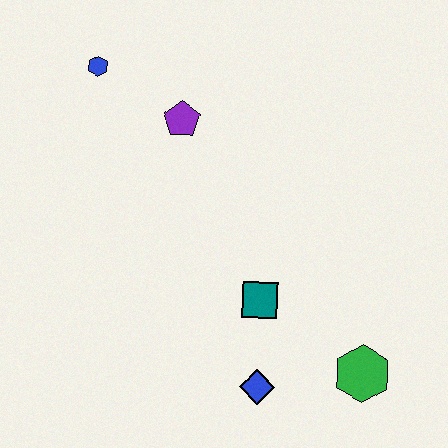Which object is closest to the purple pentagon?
The blue hexagon is closest to the purple pentagon.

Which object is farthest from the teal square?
The blue hexagon is farthest from the teal square.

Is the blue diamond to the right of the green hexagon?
No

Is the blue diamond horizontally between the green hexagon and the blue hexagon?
Yes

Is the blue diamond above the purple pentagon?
No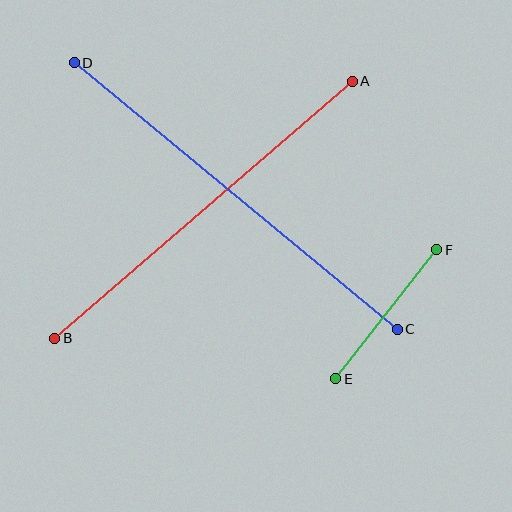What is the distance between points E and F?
The distance is approximately 163 pixels.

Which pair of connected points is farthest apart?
Points C and D are farthest apart.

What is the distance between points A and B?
The distance is approximately 393 pixels.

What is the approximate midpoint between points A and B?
The midpoint is at approximately (204, 210) pixels.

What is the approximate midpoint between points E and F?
The midpoint is at approximately (386, 314) pixels.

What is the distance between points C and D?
The distance is approximately 418 pixels.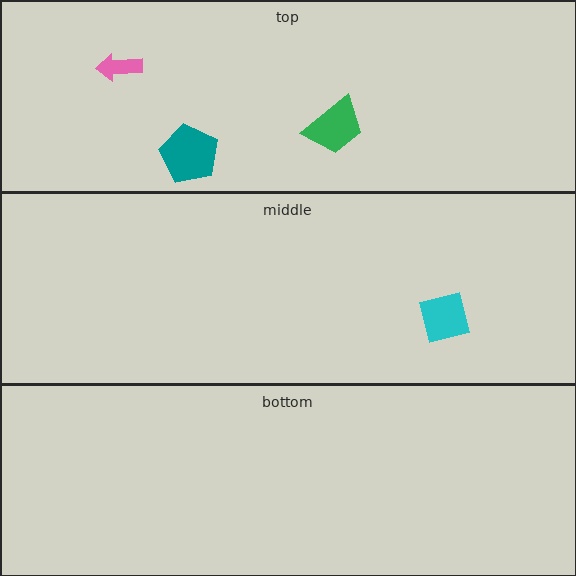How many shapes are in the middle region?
1.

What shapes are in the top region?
The green trapezoid, the pink arrow, the teal pentagon.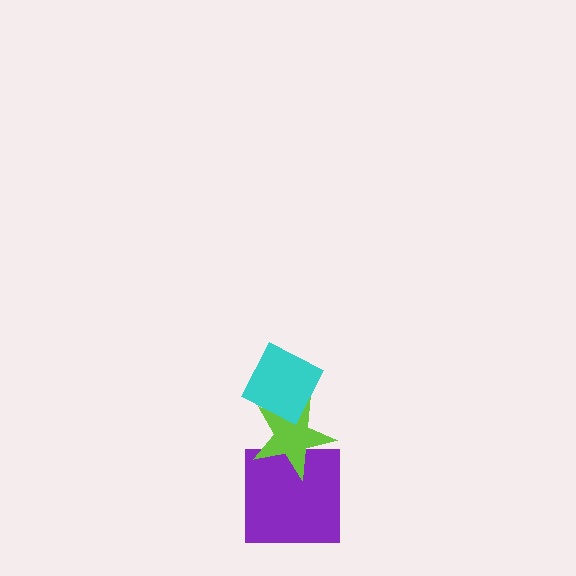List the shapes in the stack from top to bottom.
From top to bottom: the cyan diamond, the lime star, the purple square.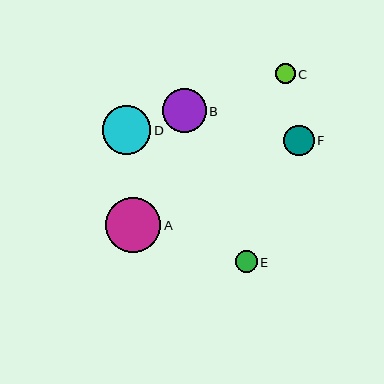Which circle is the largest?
Circle A is the largest with a size of approximately 55 pixels.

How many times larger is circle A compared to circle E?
Circle A is approximately 2.6 times the size of circle E.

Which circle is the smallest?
Circle C is the smallest with a size of approximately 20 pixels.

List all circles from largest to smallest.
From largest to smallest: A, D, B, F, E, C.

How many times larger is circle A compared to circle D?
Circle A is approximately 1.1 times the size of circle D.